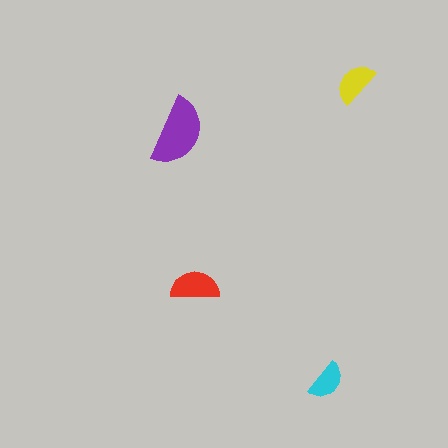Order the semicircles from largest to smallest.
the purple one, the red one, the yellow one, the cyan one.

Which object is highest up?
The yellow semicircle is topmost.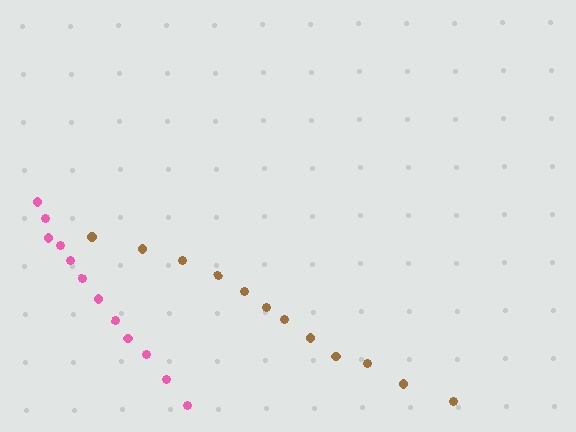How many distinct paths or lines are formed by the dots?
There are 2 distinct paths.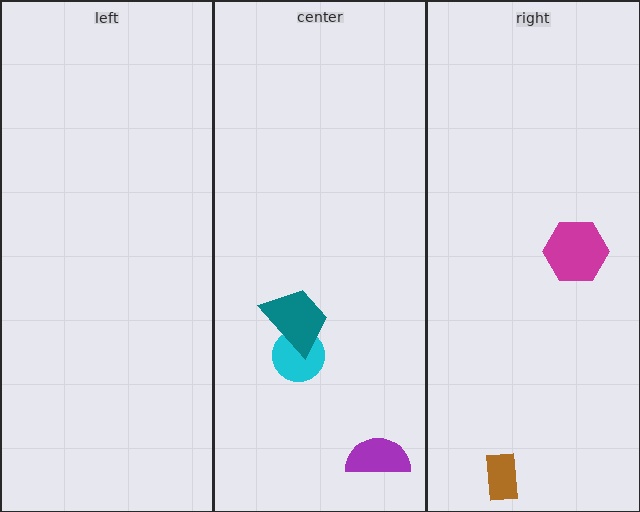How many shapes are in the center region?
3.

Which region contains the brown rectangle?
The right region.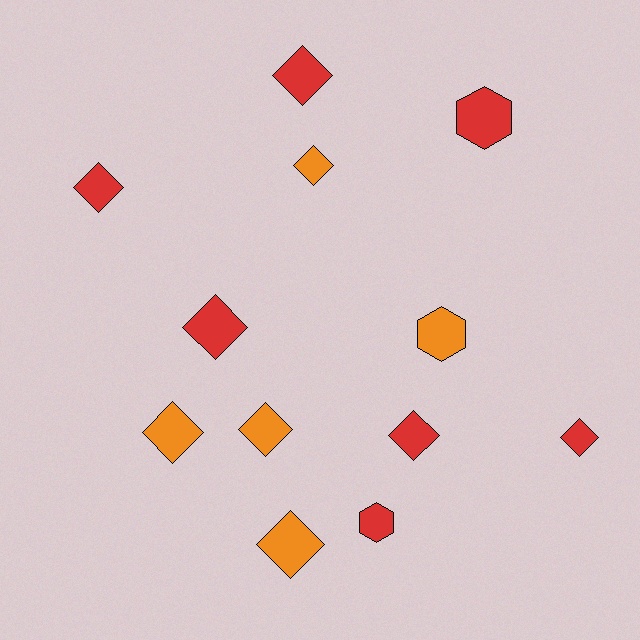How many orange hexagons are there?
There is 1 orange hexagon.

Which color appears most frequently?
Red, with 7 objects.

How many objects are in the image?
There are 12 objects.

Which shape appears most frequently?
Diamond, with 9 objects.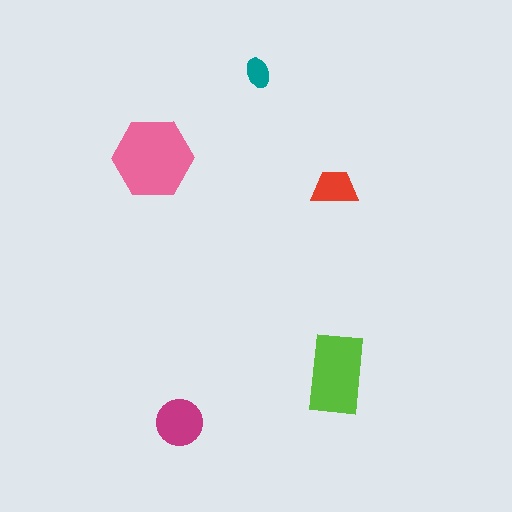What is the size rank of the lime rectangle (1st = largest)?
2nd.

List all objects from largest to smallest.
The pink hexagon, the lime rectangle, the magenta circle, the red trapezoid, the teal ellipse.